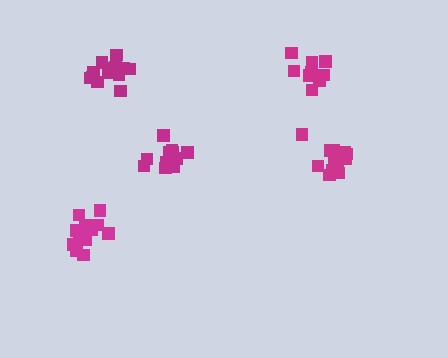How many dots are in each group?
Group 1: 17 dots, Group 2: 16 dots, Group 3: 12 dots, Group 4: 13 dots, Group 5: 18 dots (76 total).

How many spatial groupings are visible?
There are 5 spatial groupings.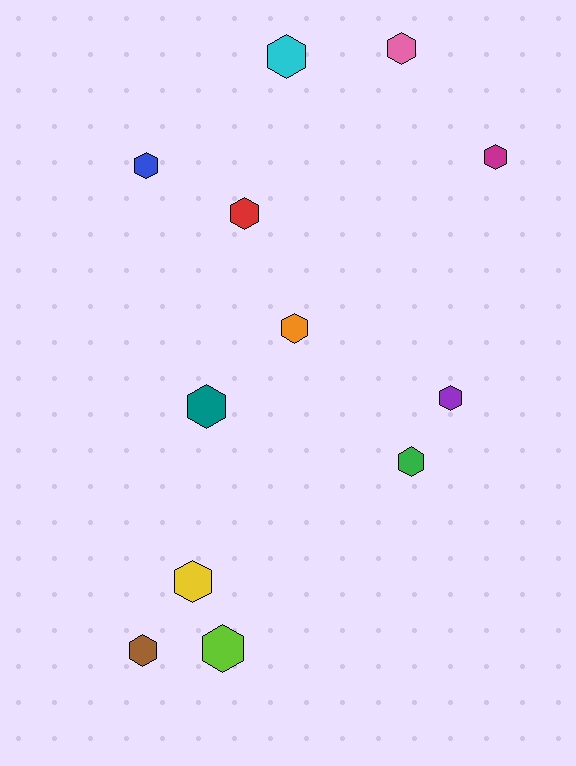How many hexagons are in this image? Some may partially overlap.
There are 12 hexagons.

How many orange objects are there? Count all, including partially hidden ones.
There is 1 orange object.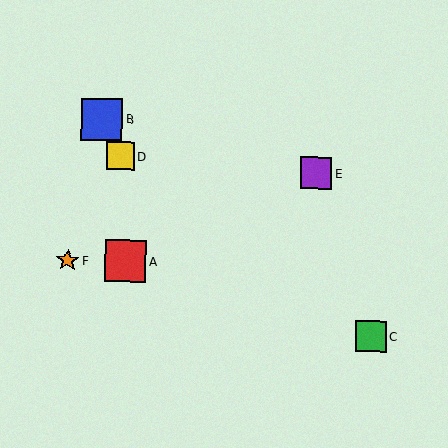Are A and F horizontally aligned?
Yes, both are at y≈261.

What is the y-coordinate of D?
Object D is at y≈156.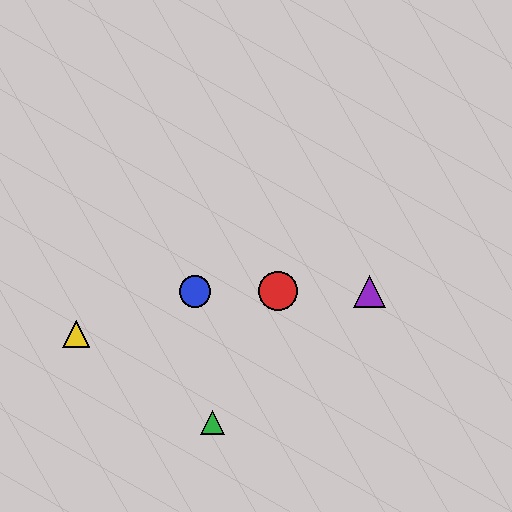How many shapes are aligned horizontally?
3 shapes (the red circle, the blue circle, the purple triangle) are aligned horizontally.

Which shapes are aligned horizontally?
The red circle, the blue circle, the purple triangle are aligned horizontally.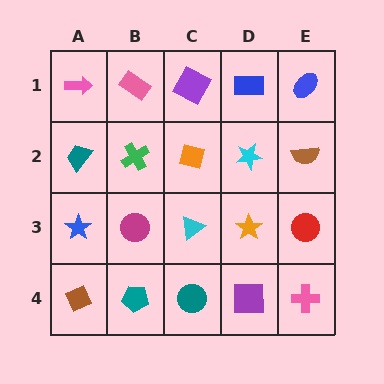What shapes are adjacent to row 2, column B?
A pink rectangle (row 1, column B), a magenta circle (row 3, column B), a teal trapezoid (row 2, column A), an orange square (row 2, column C).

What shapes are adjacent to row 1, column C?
An orange square (row 2, column C), a pink rectangle (row 1, column B), a blue rectangle (row 1, column D).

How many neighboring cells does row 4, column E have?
2.